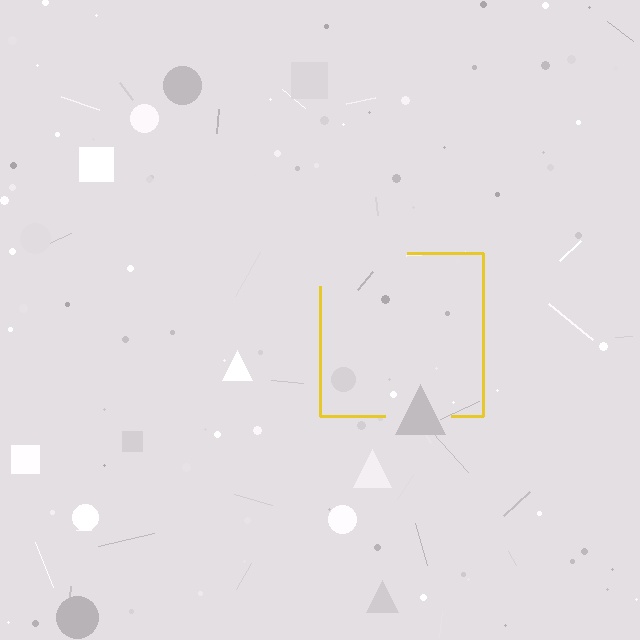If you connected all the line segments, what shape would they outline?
They would outline a square.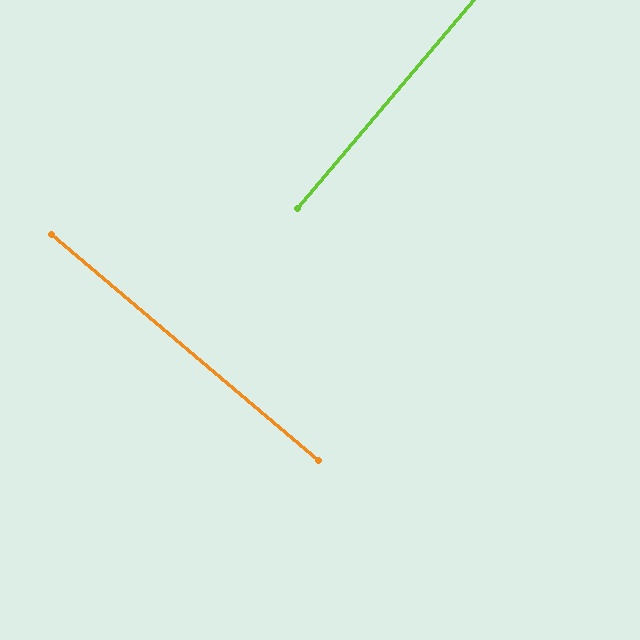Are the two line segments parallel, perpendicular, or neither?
Perpendicular — they meet at approximately 90°.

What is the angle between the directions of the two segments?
Approximately 90 degrees.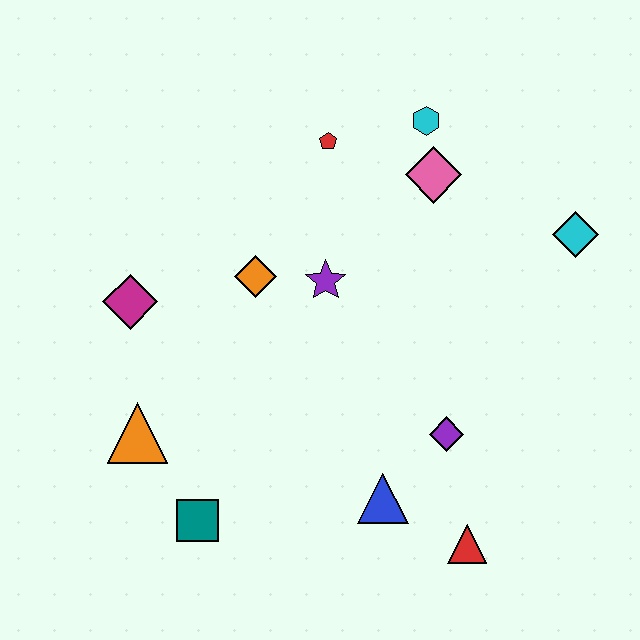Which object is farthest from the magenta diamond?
The cyan diamond is farthest from the magenta diamond.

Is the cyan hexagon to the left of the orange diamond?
No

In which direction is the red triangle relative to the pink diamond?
The red triangle is below the pink diamond.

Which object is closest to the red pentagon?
The cyan hexagon is closest to the red pentagon.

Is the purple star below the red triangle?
No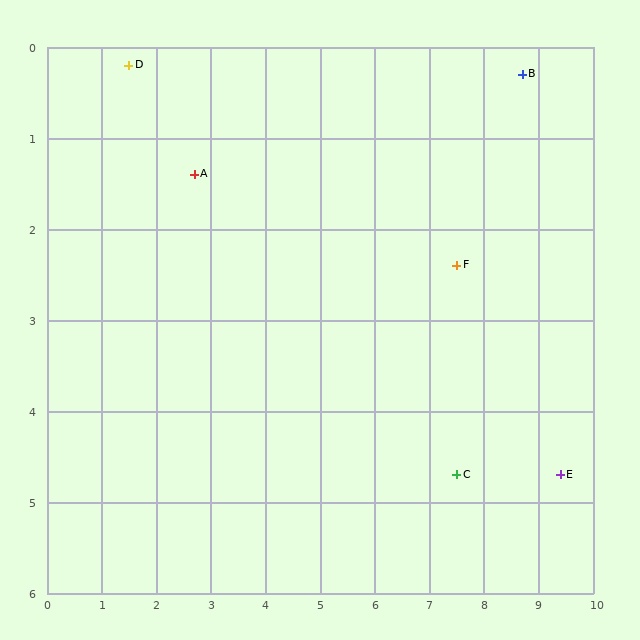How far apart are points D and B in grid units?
Points D and B are about 7.2 grid units apart.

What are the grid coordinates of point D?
Point D is at approximately (1.5, 0.2).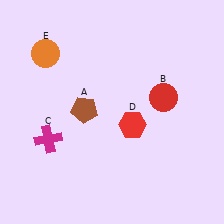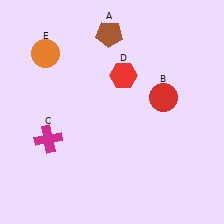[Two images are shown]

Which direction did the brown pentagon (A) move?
The brown pentagon (A) moved up.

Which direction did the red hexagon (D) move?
The red hexagon (D) moved up.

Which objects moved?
The objects that moved are: the brown pentagon (A), the red hexagon (D).